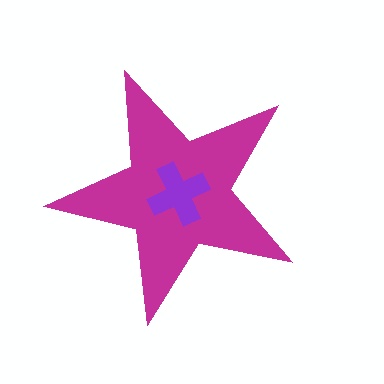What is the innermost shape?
The purple cross.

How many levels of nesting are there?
2.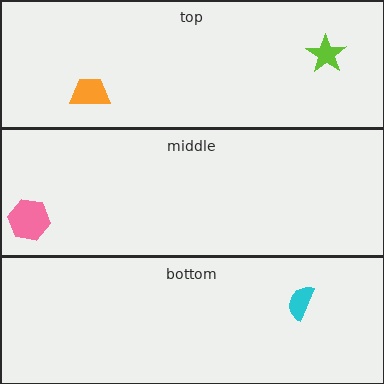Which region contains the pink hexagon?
The middle region.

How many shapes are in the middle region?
1.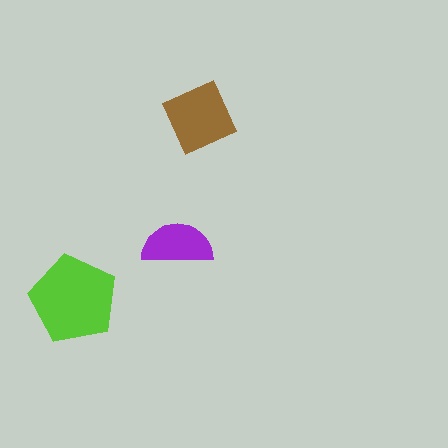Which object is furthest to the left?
The lime pentagon is leftmost.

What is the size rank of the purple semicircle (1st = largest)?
3rd.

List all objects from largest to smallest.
The lime pentagon, the brown square, the purple semicircle.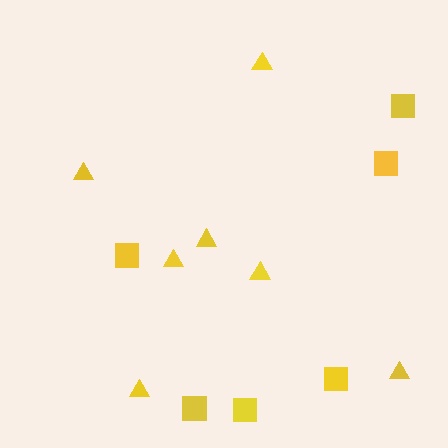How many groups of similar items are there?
There are 2 groups: one group of triangles (7) and one group of squares (6).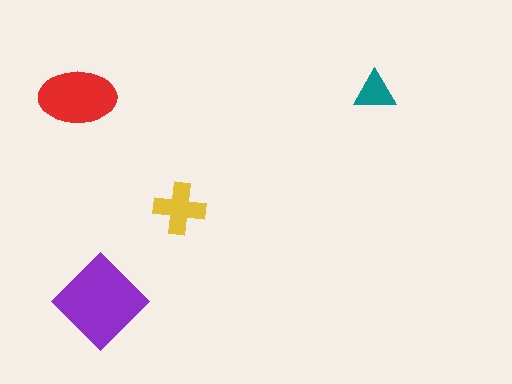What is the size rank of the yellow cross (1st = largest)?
3rd.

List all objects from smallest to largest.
The teal triangle, the yellow cross, the red ellipse, the purple diamond.